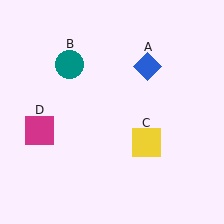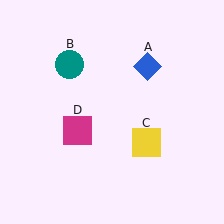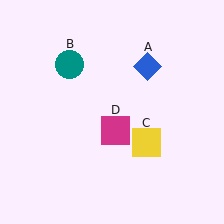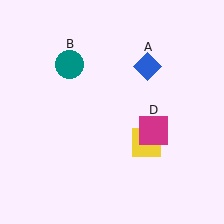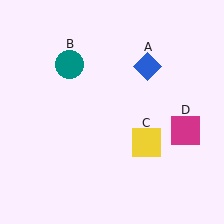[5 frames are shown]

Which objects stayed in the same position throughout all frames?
Blue diamond (object A) and teal circle (object B) and yellow square (object C) remained stationary.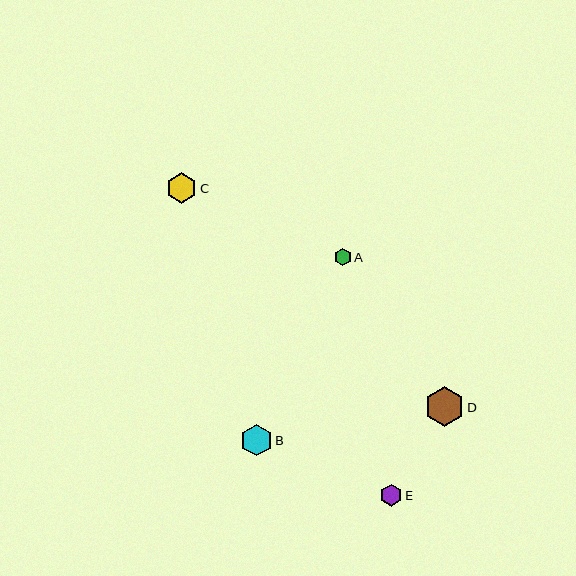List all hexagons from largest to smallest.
From largest to smallest: D, B, C, E, A.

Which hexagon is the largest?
Hexagon D is the largest with a size of approximately 39 pixels.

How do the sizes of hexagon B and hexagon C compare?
Hexagon B and hexagon C are approximately the same size.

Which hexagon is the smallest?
Hexagon A is the smallest with a size of approximately 17 pixels.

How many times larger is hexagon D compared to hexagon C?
Hexagon D is approximately 1.3 times the size of hexagon C.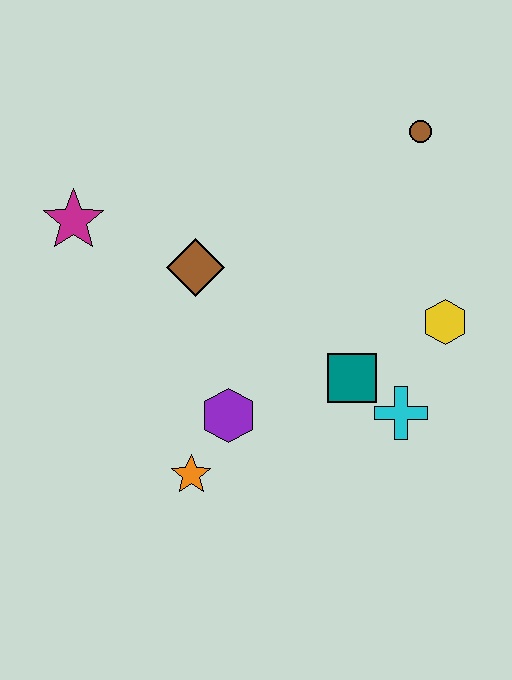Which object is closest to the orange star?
The purple hexagon is closest to the orange star.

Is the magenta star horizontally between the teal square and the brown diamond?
No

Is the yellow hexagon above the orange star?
Yes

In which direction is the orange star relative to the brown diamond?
The orange star is below the brown diamond.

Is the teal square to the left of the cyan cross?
Yes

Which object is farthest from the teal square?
The magenta star is farthest from the teal square.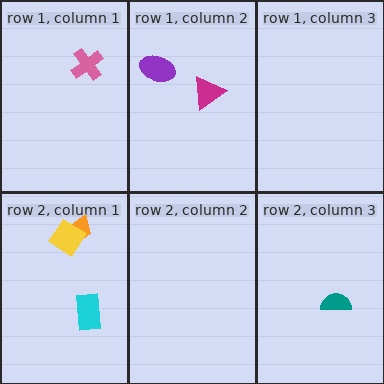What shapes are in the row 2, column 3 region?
The teal semicircle.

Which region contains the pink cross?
The row 1, column 1 region.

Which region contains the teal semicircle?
The row 2, column 3 region.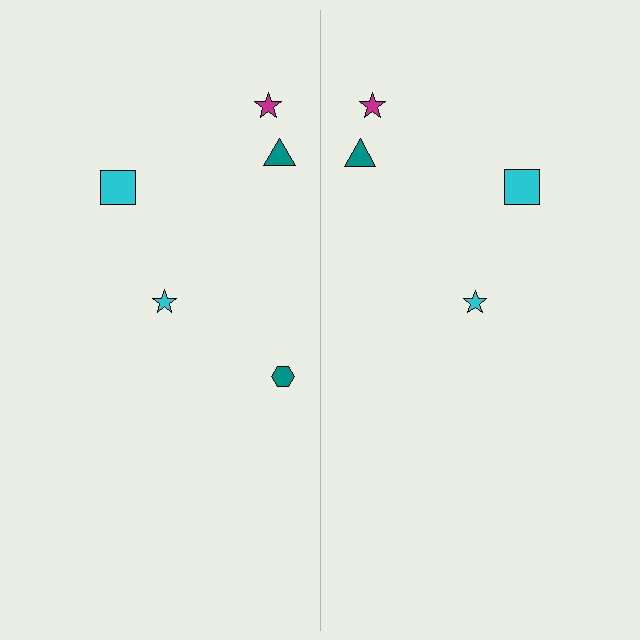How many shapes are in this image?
There are 9 shapes in this image.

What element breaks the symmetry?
A teal hexagon is missing from the right side.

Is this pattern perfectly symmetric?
No, the pattern is not perfectly symmetric. A teal hexagon is missing from the right side.